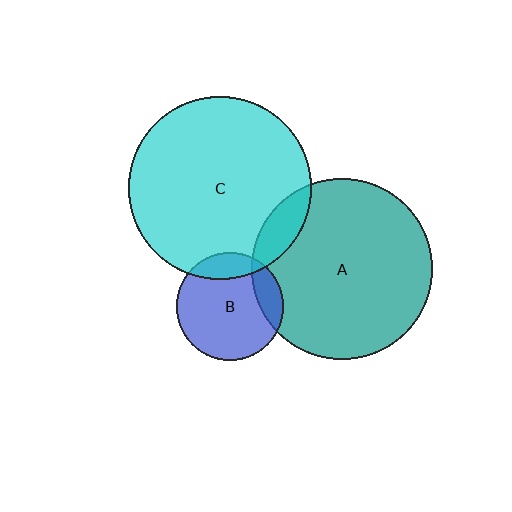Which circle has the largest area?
Circle C (cyan).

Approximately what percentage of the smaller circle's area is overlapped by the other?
Approximately 15%.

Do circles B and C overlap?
Yes.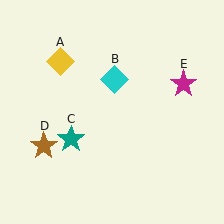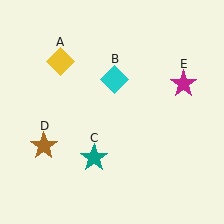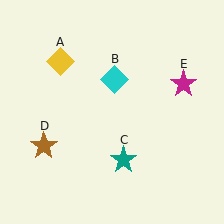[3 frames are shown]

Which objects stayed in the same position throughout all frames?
Yellow diamond (object A) and cyan diamond (object B) and brown star (object D) and magenta star (object E) remained stationary.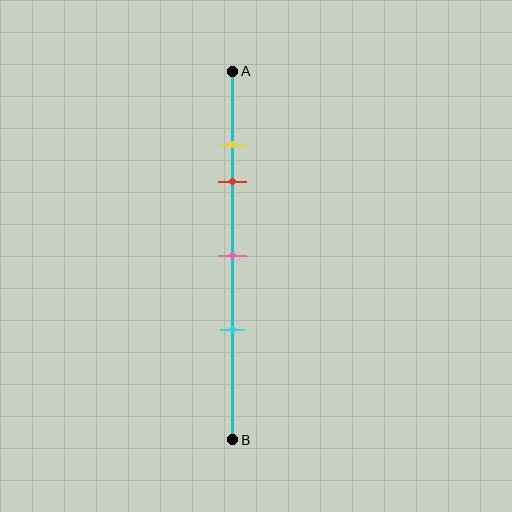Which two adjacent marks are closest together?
The yellow and red marks are the closest adjacent pair.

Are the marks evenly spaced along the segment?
No, the marks are not evenly spaced.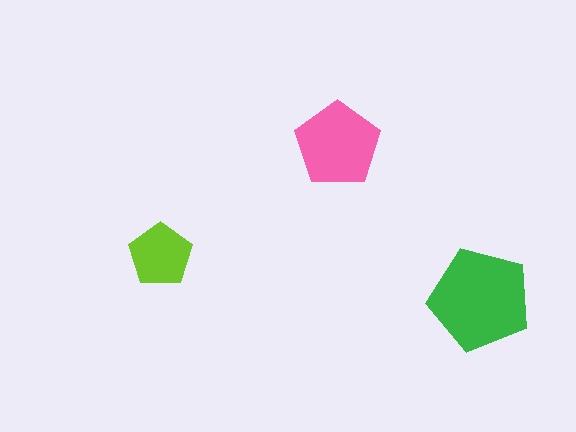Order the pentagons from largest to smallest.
the green one, the pink one, the lime one.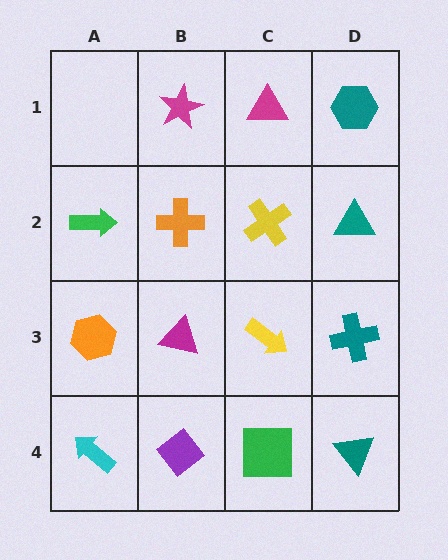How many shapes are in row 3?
4 shapes.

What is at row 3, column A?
An orange hexagon.